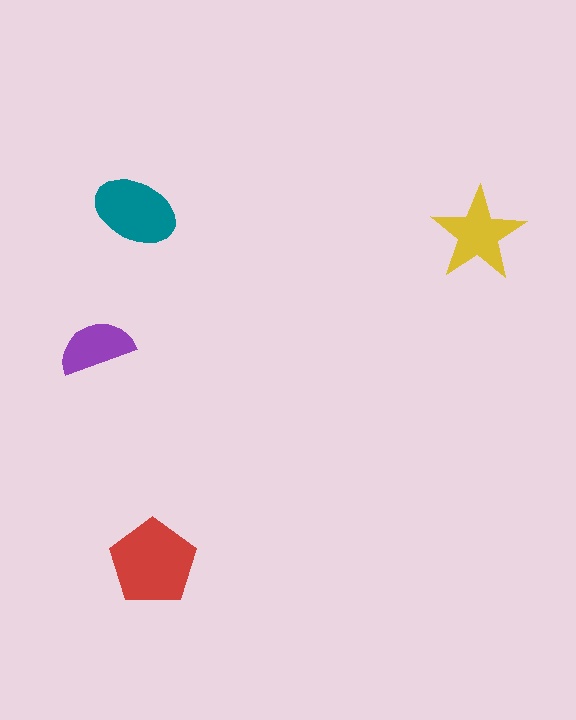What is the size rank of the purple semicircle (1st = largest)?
4th.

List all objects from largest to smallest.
The red pentagon, the teal ellipse, the yellow star, the purple semicircle.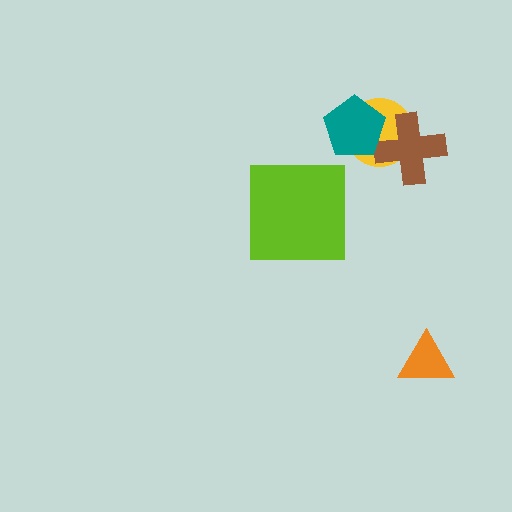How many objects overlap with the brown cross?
2 objects overlap with the brown cross.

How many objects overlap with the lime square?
0 objects overlap with the lime square.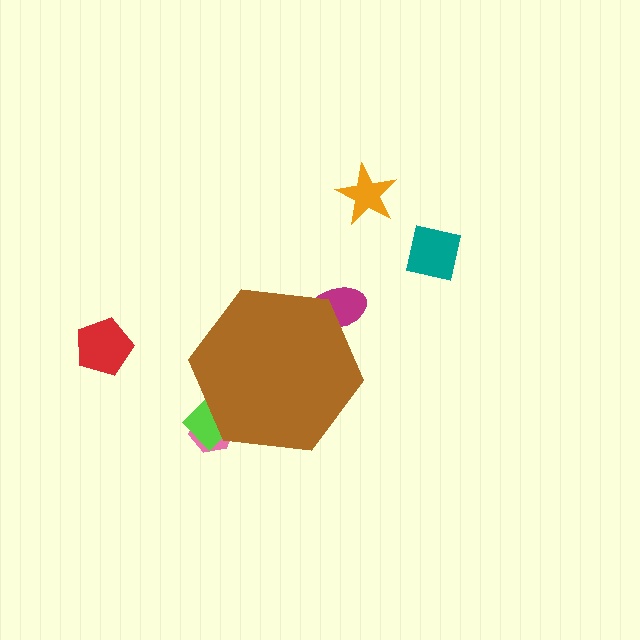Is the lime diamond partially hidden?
Yes, the lime diamond is partially hidden behind the brown hexagon.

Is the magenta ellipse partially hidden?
Yes, the magenta ellipse is partially hidden behind the brown hexagon.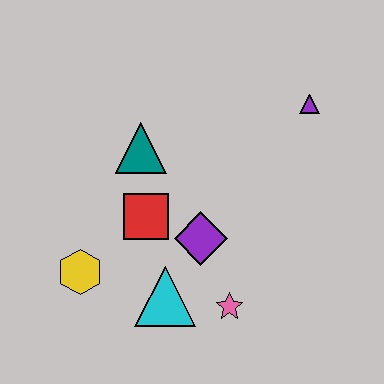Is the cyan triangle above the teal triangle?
No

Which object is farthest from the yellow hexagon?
The purple triangle is farthest from the yellow hexagon.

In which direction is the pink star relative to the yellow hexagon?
The pink star is to the right of the yellow hexagon.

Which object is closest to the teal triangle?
The red square is closest to the teal triangle.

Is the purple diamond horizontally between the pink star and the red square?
Yes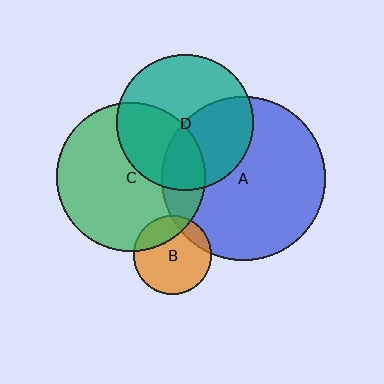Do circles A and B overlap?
Yes.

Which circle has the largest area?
Circle A (blue).